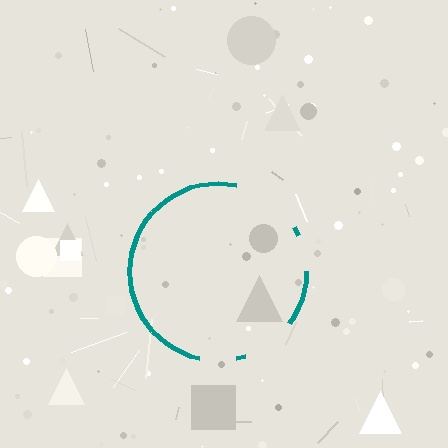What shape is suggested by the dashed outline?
The dashed outline suggests a circle.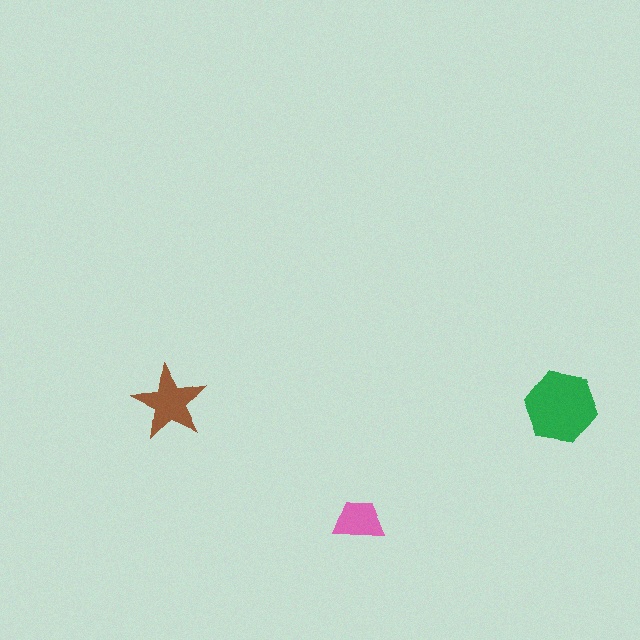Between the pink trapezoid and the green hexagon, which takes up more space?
The green hexagon.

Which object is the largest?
The green hexagon.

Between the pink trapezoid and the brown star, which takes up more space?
The brown star.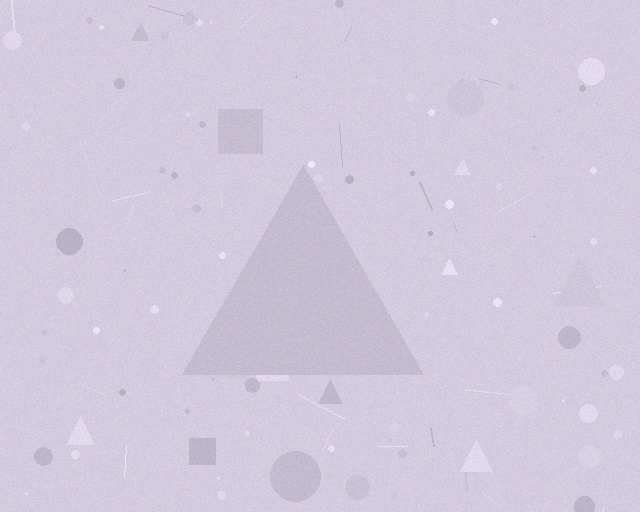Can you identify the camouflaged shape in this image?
The camouflaged shape is a triangle.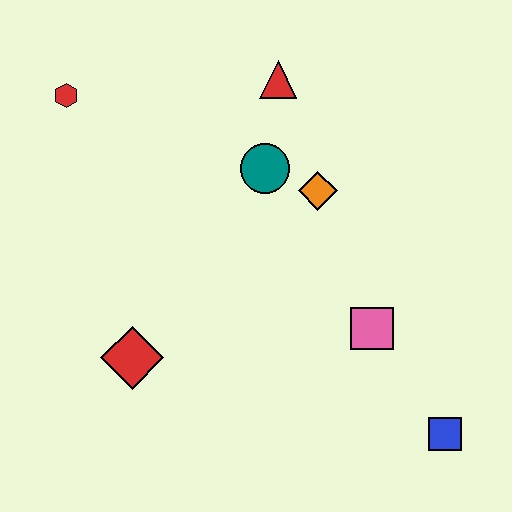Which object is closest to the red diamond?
The teal circle is closest to the red diamond.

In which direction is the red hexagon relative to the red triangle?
The red hexagon is to the left of the red triangle.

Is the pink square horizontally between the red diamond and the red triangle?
No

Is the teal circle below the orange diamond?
No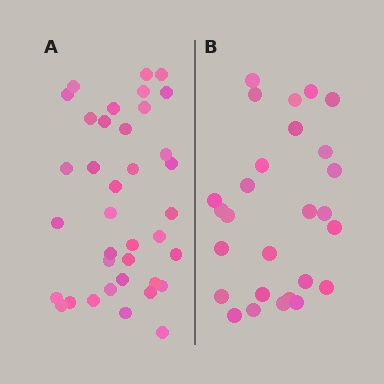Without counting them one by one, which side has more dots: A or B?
Region A (the left region) has more dots.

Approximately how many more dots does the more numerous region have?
Region A has roughly 10 or so more dots than region B.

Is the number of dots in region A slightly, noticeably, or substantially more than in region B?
Region A has noticeably more, but not dramatically so. The ratio is roughly 1.4 to 1.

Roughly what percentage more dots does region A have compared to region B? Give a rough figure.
About 35% more.